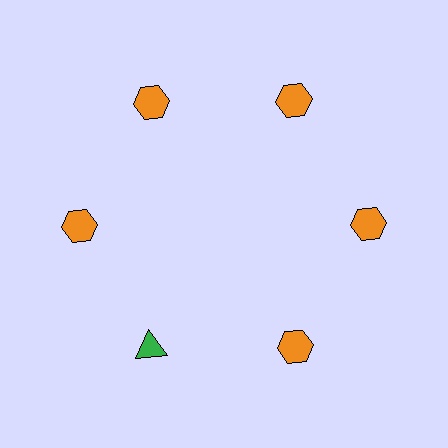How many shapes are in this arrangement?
There are 6 shapes arranged in a ring pattern.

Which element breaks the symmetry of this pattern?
The green triangle at roughly the 7 o'clock position breaks the symmetry. All other shapes are orange hexagons.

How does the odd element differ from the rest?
It differs in both color (green instead of orange) and shape (triangle instead of hexagon).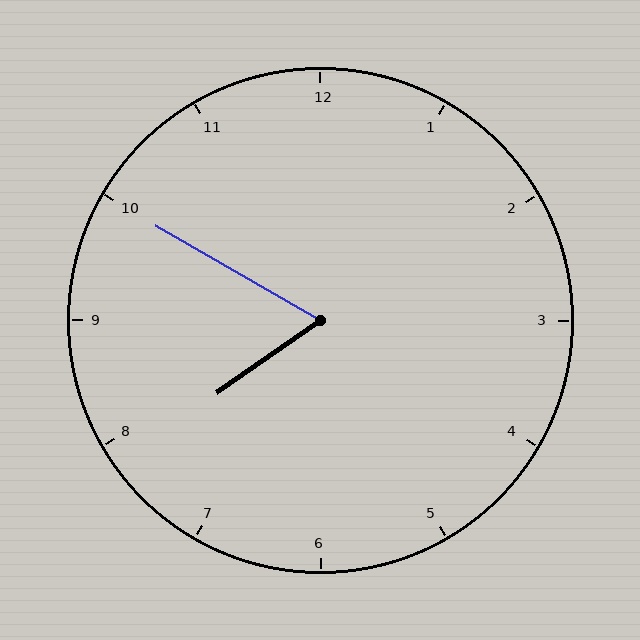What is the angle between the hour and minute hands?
Approximately 65 degrees.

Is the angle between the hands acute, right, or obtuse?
It is acute.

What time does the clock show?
7:50.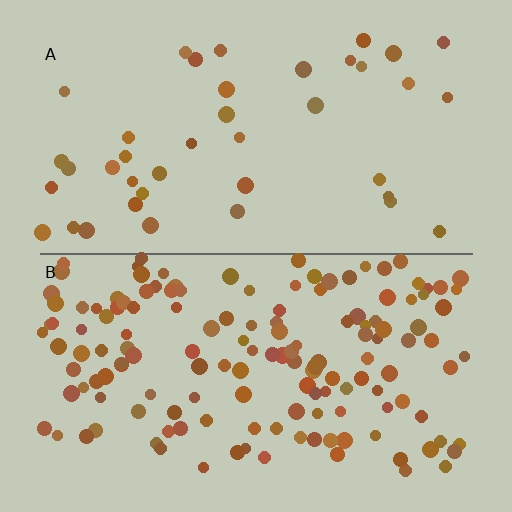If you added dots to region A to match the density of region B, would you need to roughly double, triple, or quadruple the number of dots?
Approximately quadruple.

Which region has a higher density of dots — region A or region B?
B (the bottom).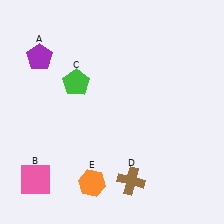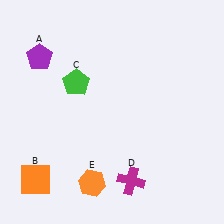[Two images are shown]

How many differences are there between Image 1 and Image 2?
There are 2 differences between the two images.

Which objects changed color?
B changed from pink to orange. D changed from brown to magenta.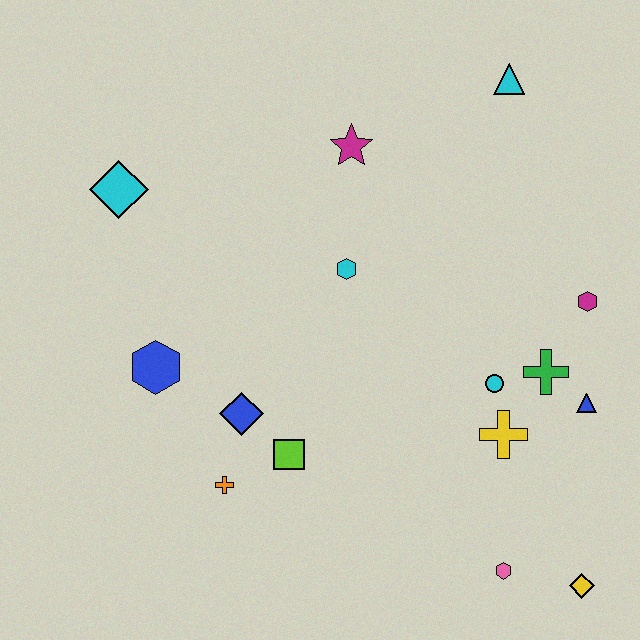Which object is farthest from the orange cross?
The cyan triangle is farthest from the orange cross.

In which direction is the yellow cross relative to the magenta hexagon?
The yellow cross is below the magenta hexagon.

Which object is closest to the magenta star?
The cyan hexagon is closest to the magenta star.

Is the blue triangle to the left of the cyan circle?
No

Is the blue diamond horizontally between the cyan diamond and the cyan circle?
Yes